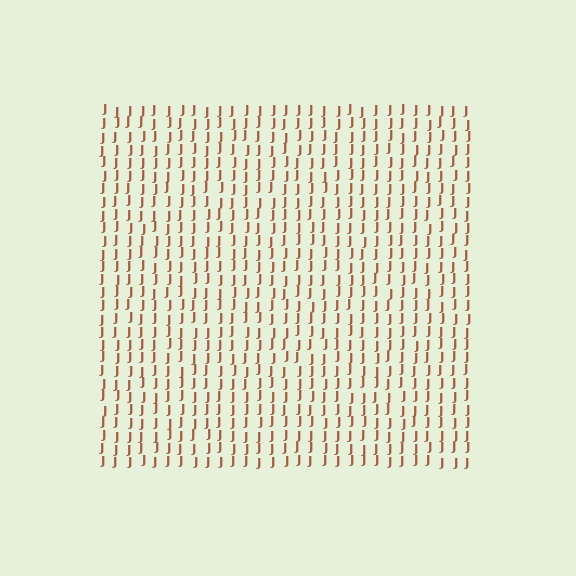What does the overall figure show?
The overall figure shows a square.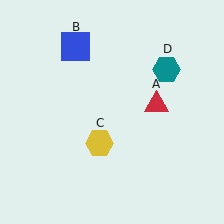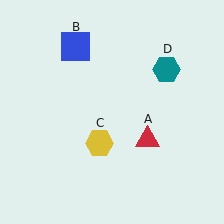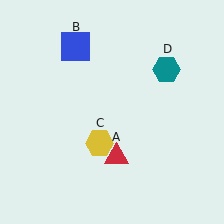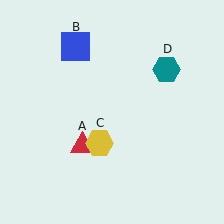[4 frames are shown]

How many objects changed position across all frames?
1 object changed position: red triangle (object A).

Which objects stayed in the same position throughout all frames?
Blue square (object B) and yellow hexagon (object C) and teal hexagon (object D) remained stationary.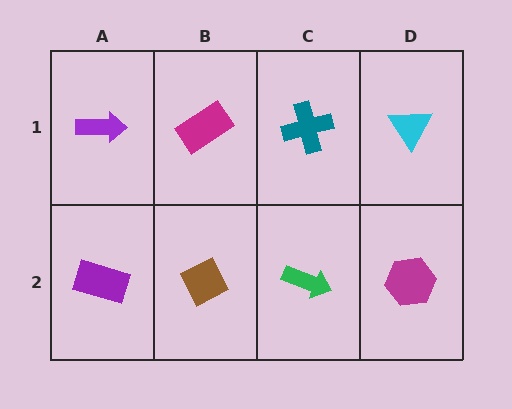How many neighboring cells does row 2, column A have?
2.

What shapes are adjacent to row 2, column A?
A purple arrow (row 1, column A), a brown diamond (row 2, column B).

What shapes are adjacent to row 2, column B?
A magenta rectangle (row 1, column B), a purple rectangle (row 2, column A), a green arrow (row 2, column C).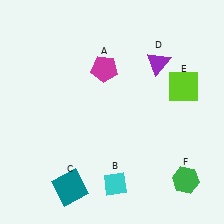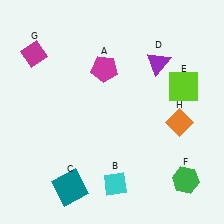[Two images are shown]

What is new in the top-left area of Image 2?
A magenta diamond (G) was added in the top-left area of Image 2.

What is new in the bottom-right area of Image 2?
An orange diamond (H) was added in the bottom-right area of Image 2.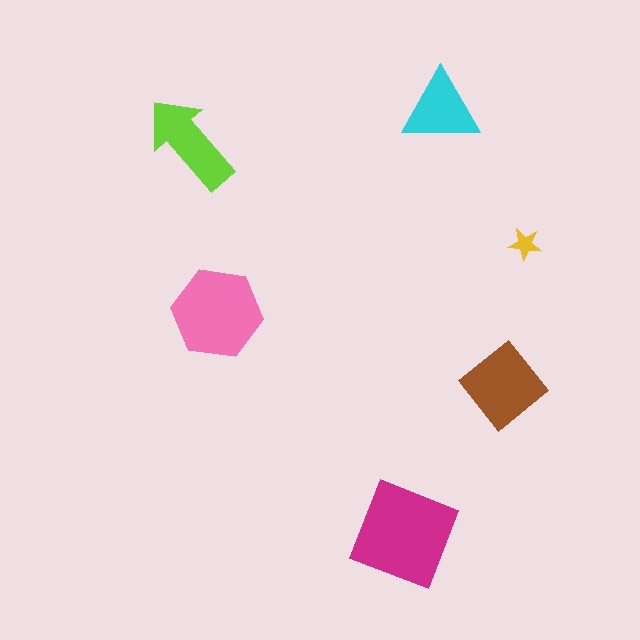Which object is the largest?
The magenta square.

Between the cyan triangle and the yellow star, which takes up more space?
The cyan triangle.